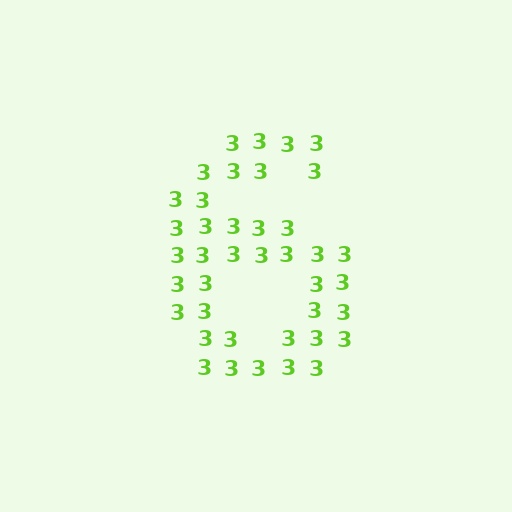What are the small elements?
The small elements are digit 3's.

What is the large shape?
The large shape is the digit 6.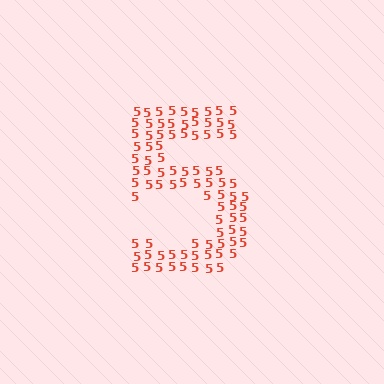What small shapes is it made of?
It is made of small digit 5's.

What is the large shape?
The large shape is the digit 5.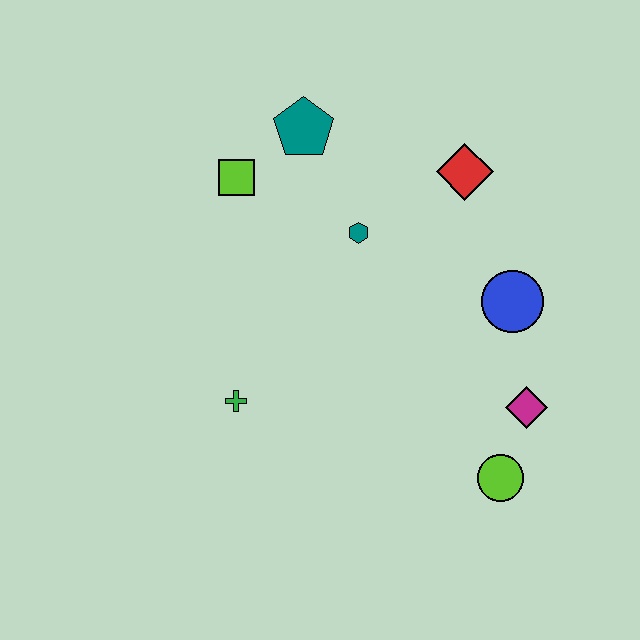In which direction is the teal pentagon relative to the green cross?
The teal pentagon is above the green cross.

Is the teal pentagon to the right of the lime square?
Yes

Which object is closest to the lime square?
The teal pentagon is closest to the lime square.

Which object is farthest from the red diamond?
The green cross is farthest from the red diamond.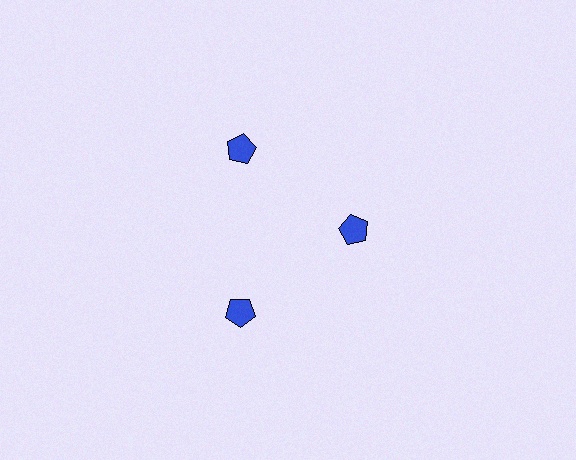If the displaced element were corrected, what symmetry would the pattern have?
It would have 3-fold rotational symmetry — the pattern would map onto itself every 120 degrees.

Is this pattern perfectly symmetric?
No. The 3 blue pentagons are arranged in a ring, but one element near the 3 o'clock position is pulled inward toward the center, breaking the 3-fold rotational symmetry.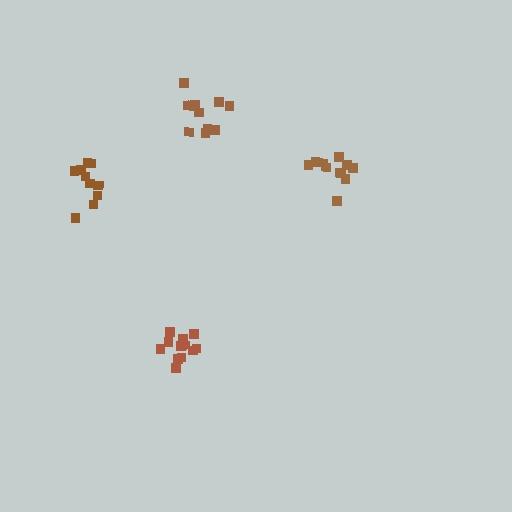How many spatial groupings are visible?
There are 4 spatial groupings.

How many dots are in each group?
Group 1: 10 dots, Group 2: 13 dots, Group 3: 11 dots, Group 4: 11 dots (45 total).